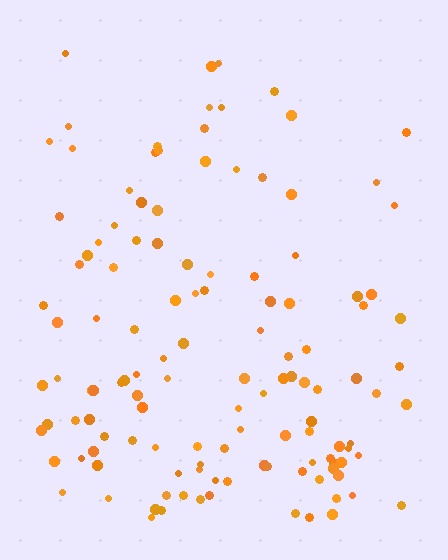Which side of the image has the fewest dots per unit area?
The top.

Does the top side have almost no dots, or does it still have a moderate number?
Still a moderate number, just noticeably fewer than the bottom.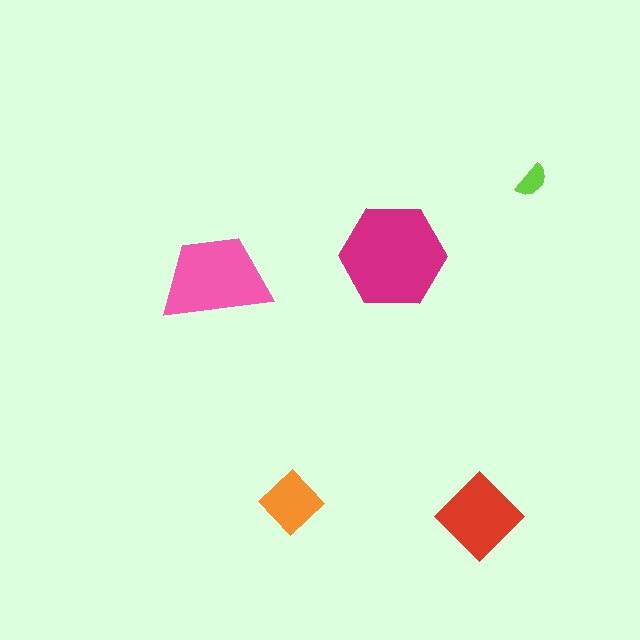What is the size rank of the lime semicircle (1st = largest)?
5th.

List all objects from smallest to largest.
The lime semicircle, the orange diamond, the red diamond, the pink trapezoid, the magenta hexagon.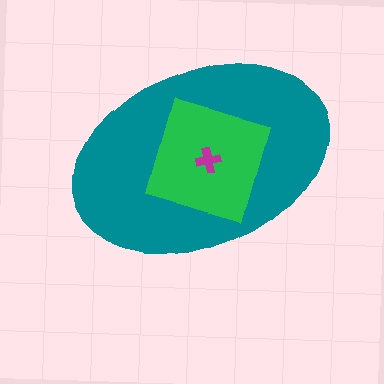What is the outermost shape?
The teal ellipse.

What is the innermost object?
The magenta cross.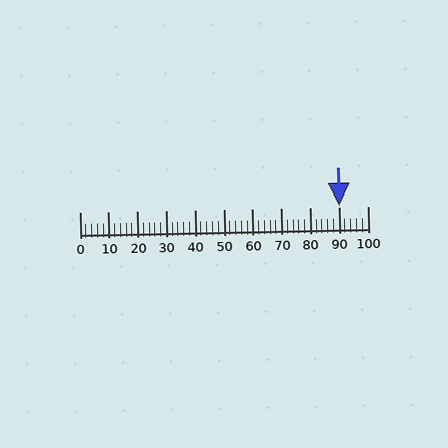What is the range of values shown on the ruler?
The ruler shows values from 0 to 100.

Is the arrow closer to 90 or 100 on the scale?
The arrow is closer to 90.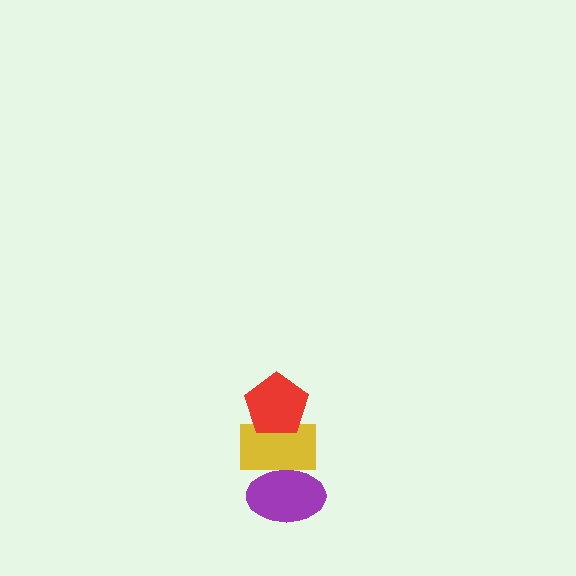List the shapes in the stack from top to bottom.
From top to bottom: the red pentagon, the yellow rectangle, the purple ellipse.